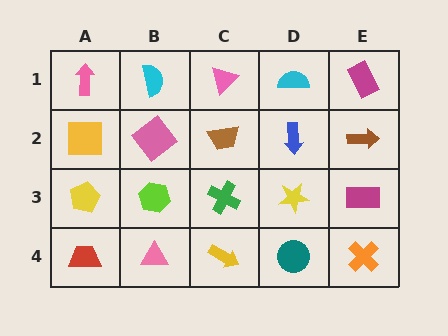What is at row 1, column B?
A cyan semicircle.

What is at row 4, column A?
A red trapezoid.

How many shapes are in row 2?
5 shapes.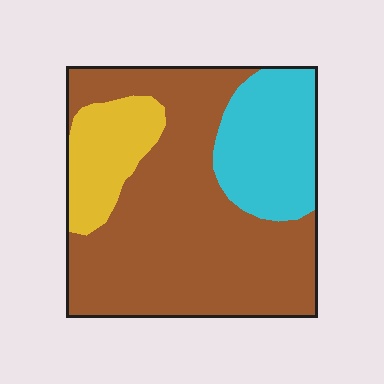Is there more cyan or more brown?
Brown.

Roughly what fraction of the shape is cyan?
Cyan takes up between a sixth and a third of the shape.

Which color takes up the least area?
Yellow, at roughly 15%.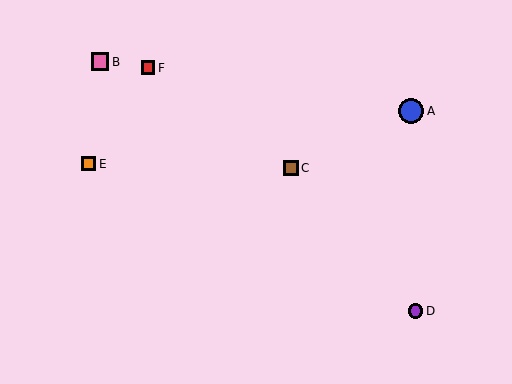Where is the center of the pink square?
The center of the pink square is at (100, 62).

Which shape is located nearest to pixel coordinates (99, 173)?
The orange square (labeled E) at (89, 164) is nearest to that location.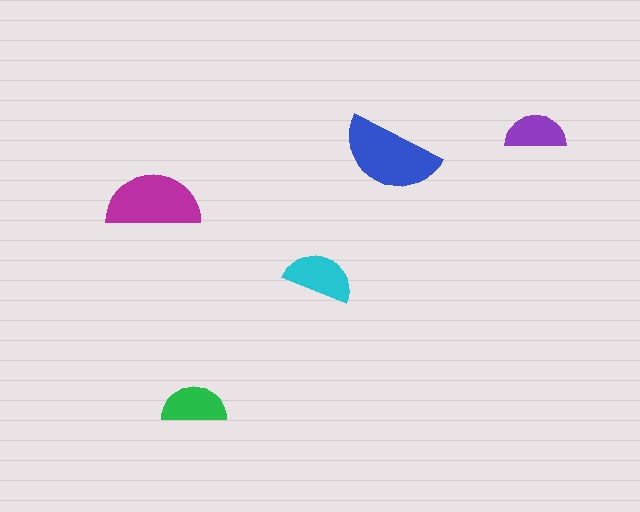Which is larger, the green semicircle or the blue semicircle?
The blue one.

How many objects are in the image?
There are 5 objects in the image.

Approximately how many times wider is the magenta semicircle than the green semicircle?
About 1.5 times wider.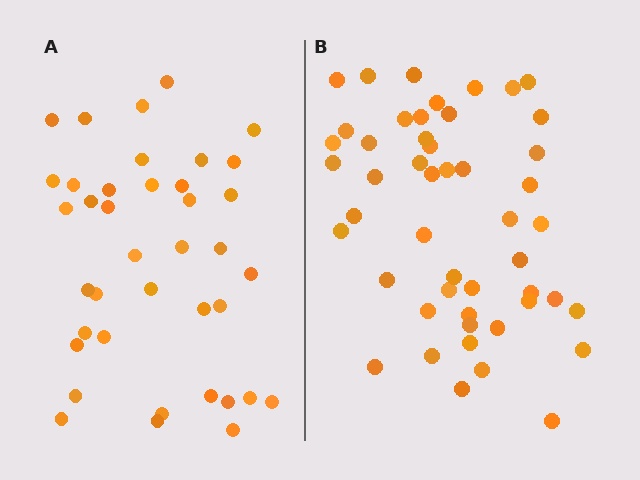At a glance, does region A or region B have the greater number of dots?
Region B (the right region) has more dots.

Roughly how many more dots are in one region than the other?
Region B has roughly 10 or so more dots than region A.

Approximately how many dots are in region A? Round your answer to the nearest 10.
About 40 dots. (The exact count is 39, which rounds to 40.)